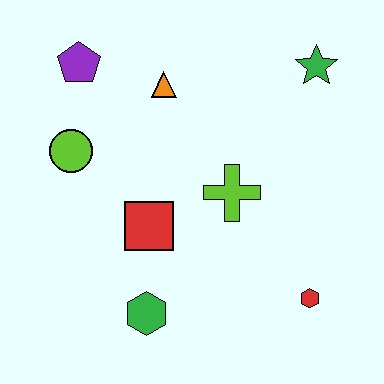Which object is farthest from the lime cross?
The purple pentagon is farthest from the lime cross.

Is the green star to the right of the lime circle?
Yes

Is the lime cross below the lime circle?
Yes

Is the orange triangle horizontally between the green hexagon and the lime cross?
Yes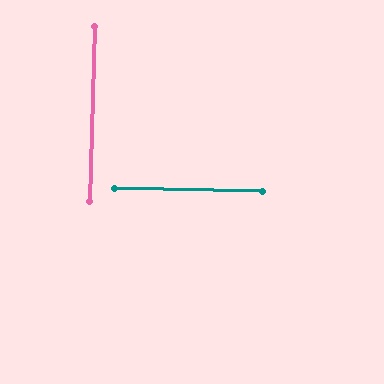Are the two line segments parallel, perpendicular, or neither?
Perpendicular — they meet at approximately 90°.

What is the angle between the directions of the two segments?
Approximately 90 degrees.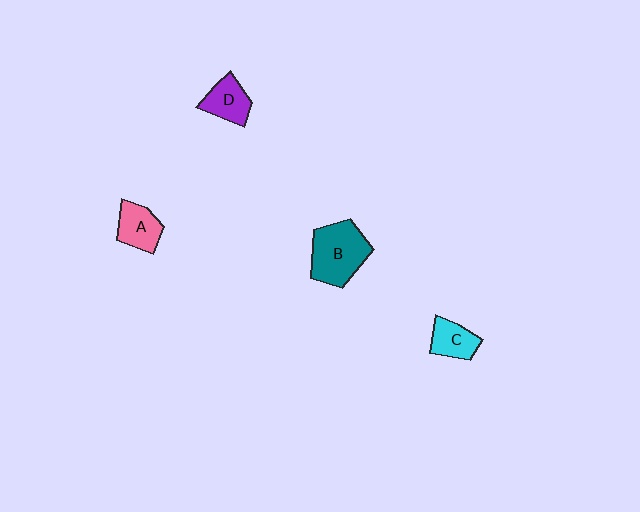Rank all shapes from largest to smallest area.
From largest to smallest: B (teal), A (pink), D (purple), C (cyan).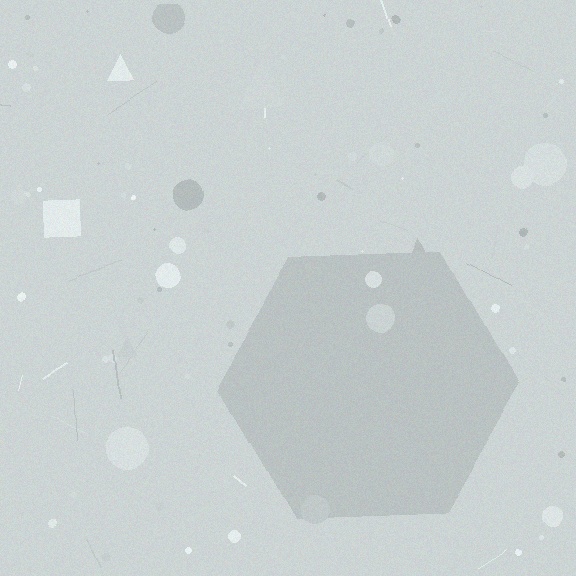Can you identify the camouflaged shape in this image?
The camouflaged shape is a hexagon.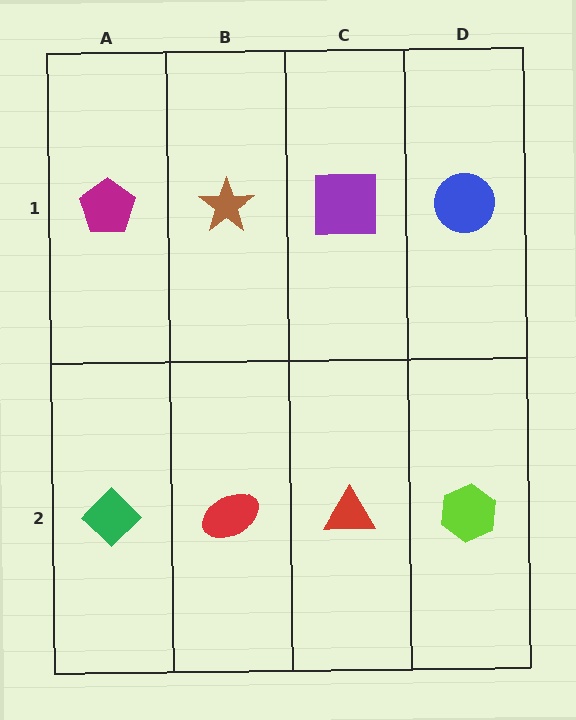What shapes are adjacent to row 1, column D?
A lime hexagon (row 2, column D), a purple square (row 1, column C).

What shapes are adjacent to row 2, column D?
A blue circle (row 1, column D), a red triangle (row 2, column C).